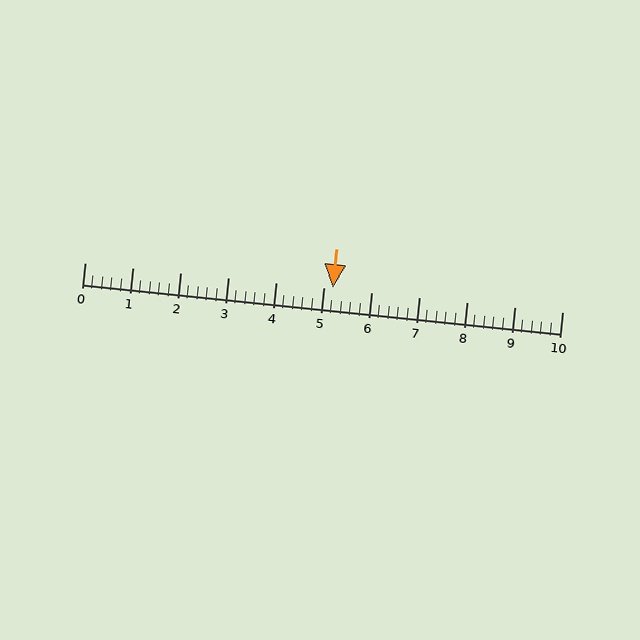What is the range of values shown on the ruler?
The ruler shows values from 0 to 10.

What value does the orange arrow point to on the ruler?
The orange arrow points to approximately 5.2.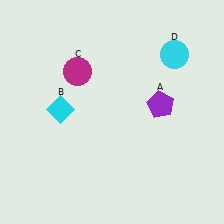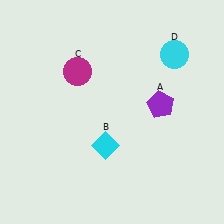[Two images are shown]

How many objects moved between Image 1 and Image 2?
1 object moved between the two images.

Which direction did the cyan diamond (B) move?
The cyan diamond (B) moved right.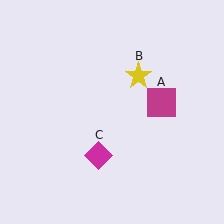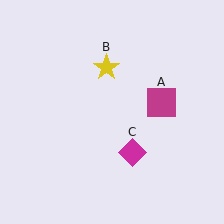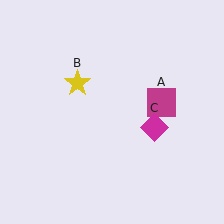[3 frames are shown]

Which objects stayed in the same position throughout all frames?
Magenta square (object A) remained stationary.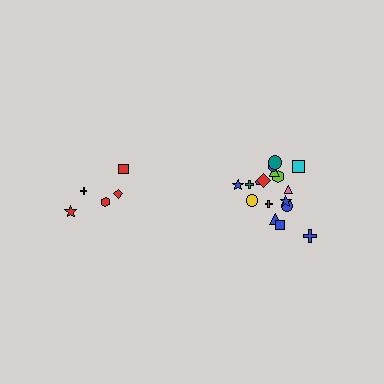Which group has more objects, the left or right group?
The right group.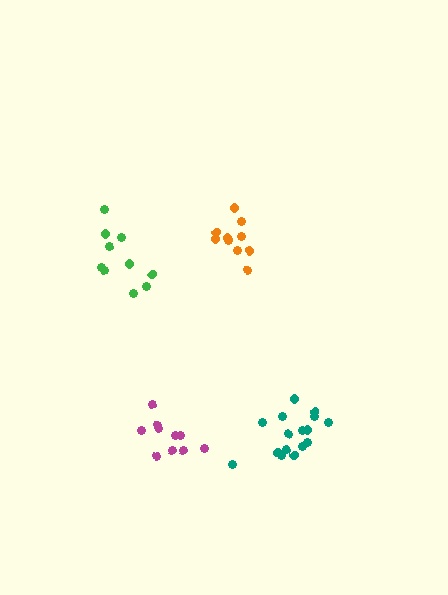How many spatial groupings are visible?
There are 4 spatial groupings.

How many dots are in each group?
Group 1: 11 dots, Group 2: 10 dots, Group 3: 16 dots, Group 4: 10 dots (47 total).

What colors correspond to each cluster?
The clusters are colored: orange, green, teal, magenta.